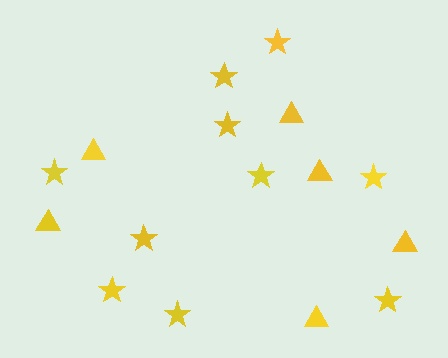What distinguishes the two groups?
There are 2 groups: one group of stars (10) and one group of triangles (6).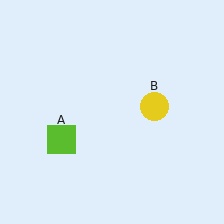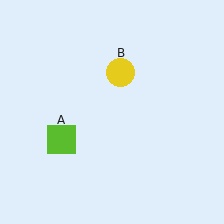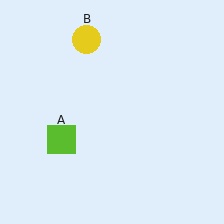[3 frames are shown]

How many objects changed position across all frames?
1 object changed position: yellow circle (object B).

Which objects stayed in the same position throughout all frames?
Lime square (object A) remained stationary.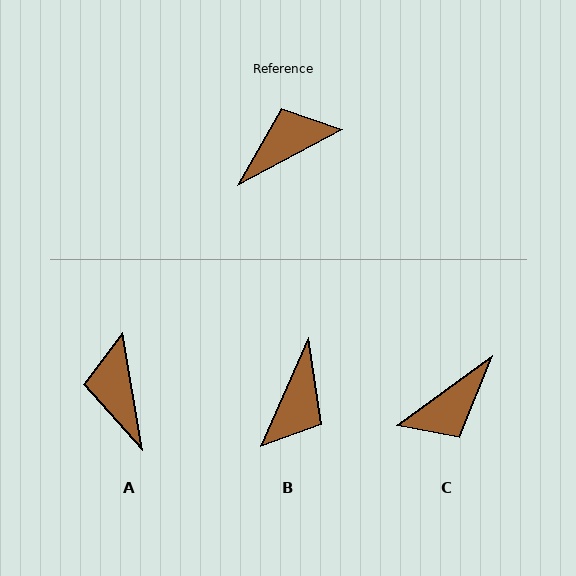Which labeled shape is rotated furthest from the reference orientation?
C, about 172 degrees away.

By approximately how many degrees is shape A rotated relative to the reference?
Approximately 72 degrees counter-clockwise.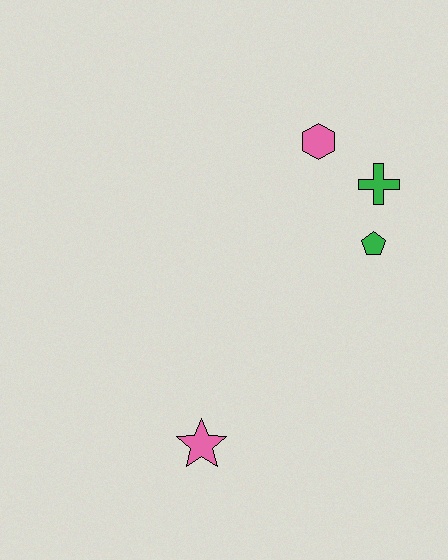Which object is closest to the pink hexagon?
The green cross is closest to the pink hexagon.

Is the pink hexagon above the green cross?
Yes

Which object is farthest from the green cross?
The pink star is farthest from the green cross.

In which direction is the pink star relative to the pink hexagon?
The pink star is below the pink hexagon.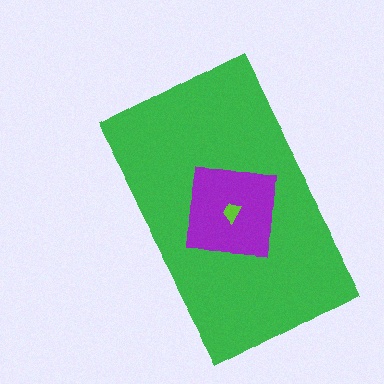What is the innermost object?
The lime trapezoid.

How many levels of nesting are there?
3.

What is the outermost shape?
The green rectangle.